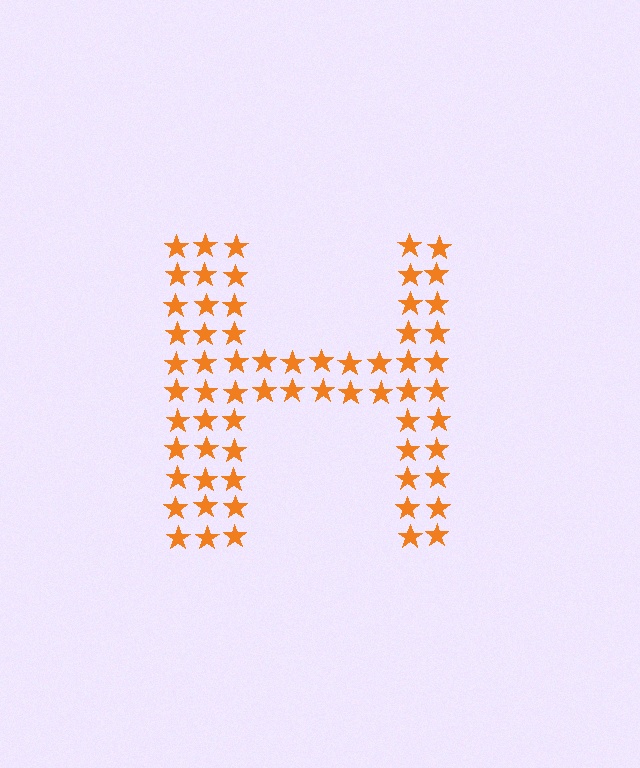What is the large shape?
The large shape is the letter H.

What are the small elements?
The small elements are stars.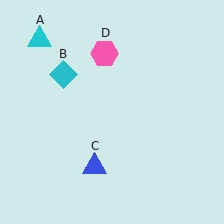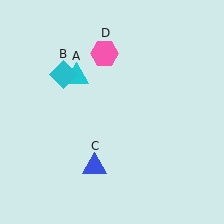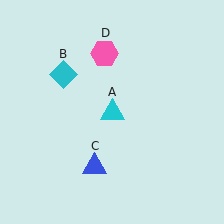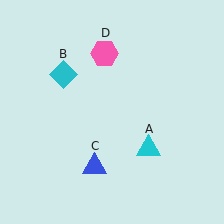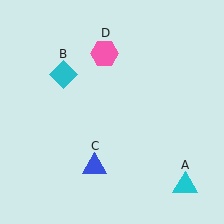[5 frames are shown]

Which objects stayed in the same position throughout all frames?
Cyan diamond (object B) and blue triangle (object C) and pink hexagon (object D) remained stationary.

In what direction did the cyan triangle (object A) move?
The cyan triangle (object A) moved down and to the right.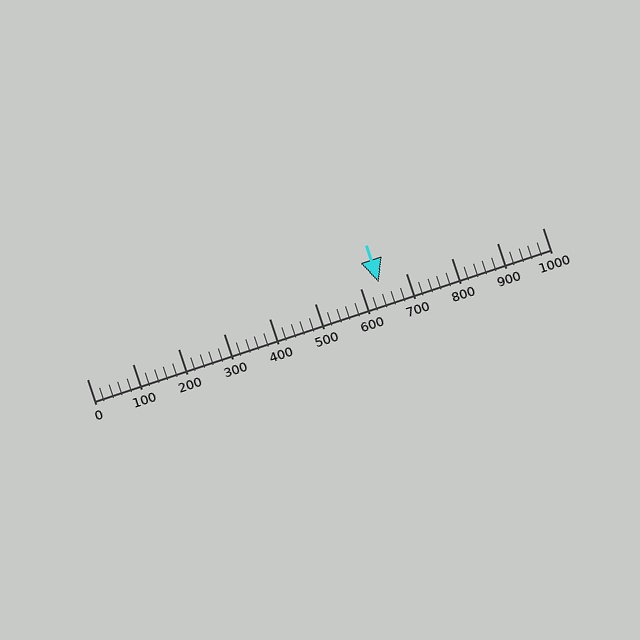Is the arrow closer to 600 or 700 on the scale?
The arrow is closer to 600.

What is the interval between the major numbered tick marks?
The major tick marks are spaced 100 units apart.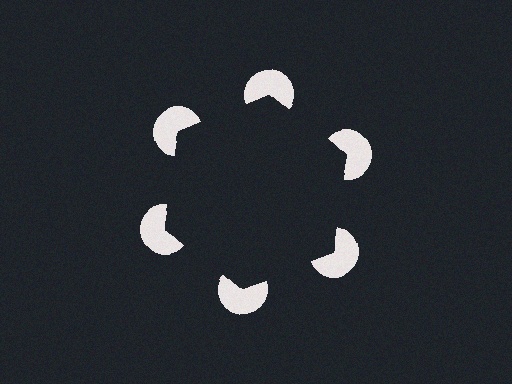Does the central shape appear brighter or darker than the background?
It typically appears slightly darker than the background, even though no actual brightness change is drawn.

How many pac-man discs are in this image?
There are 6 — one at each vertex of the illusory hexagon.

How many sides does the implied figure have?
6 sides.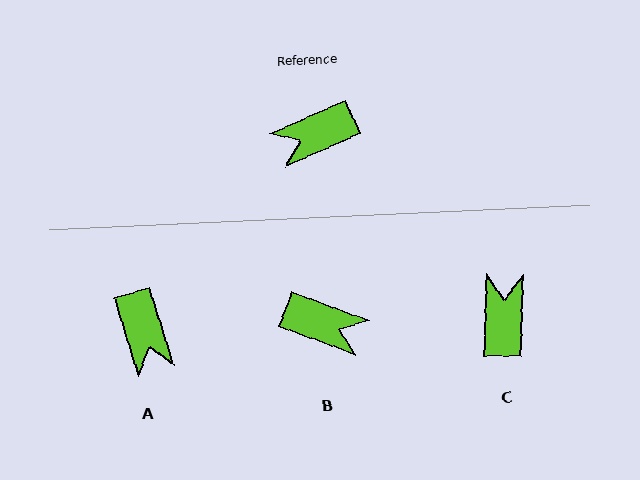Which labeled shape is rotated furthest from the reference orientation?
B, about 135 degrees away.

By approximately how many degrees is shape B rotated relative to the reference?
Approximately 135 degrees counter-clockwise.